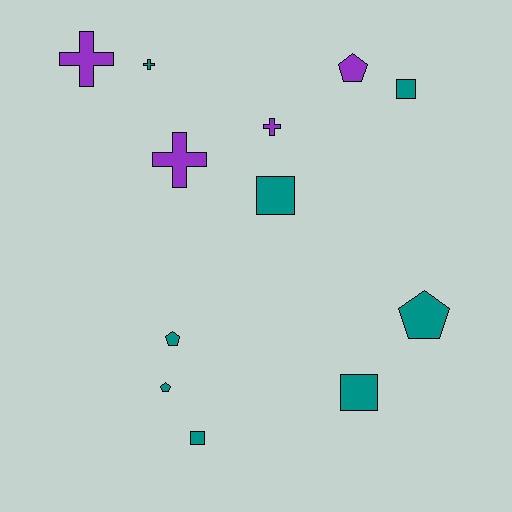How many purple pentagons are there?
There is 1 purple pentagon.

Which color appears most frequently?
Teal, with 8 objects.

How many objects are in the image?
There are 12 objects.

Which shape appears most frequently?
Pentagon, with 4 objects.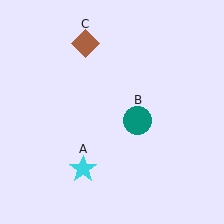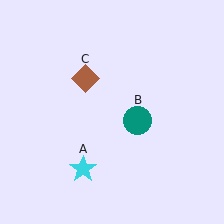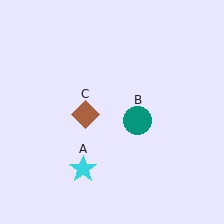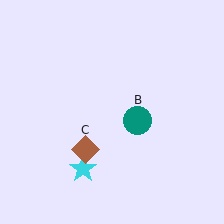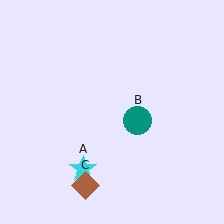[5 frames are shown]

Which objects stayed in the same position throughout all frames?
Cyan star (object A) and teal circle (object B) remained stationary.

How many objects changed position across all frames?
1 object changed position: brown diamond (object C).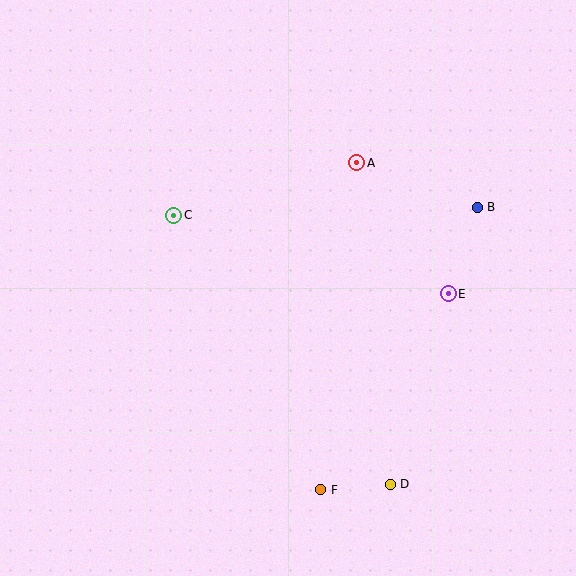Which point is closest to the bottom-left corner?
Point F is closest to the bottom-left corner.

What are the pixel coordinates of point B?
Point B is at (477, 207).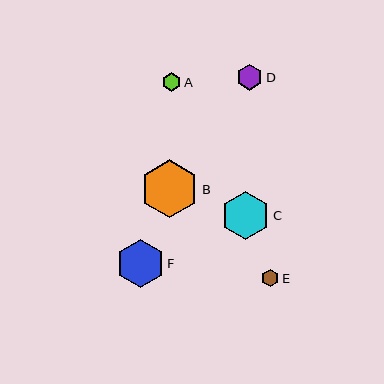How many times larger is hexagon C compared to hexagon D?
Hexagon C is approximately 1.9 times the size of hexagon D.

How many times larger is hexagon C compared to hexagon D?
Hexagon C is approximately 1.9 times the size of hexagon D.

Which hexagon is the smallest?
Hexagon E is the smallest with a size of approximately 18 pixels.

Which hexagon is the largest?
Hexagon B is the largest with a size of approximately 58 pixels.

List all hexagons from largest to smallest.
From largest to smallest: B, C, F, D, A, E.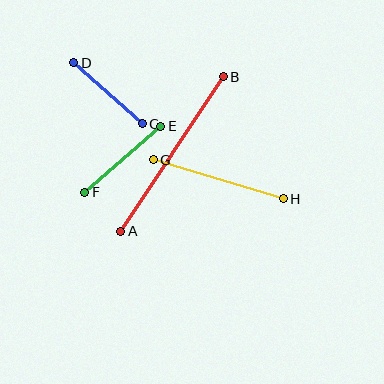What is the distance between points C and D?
The distance is approximately 92 pixels.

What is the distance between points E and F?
The distance is approximately 101 pixels.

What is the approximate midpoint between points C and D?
The midpoint is at approximately (108, 93) pixels.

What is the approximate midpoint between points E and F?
The midpoint is at approximately (123, 159) pixels.